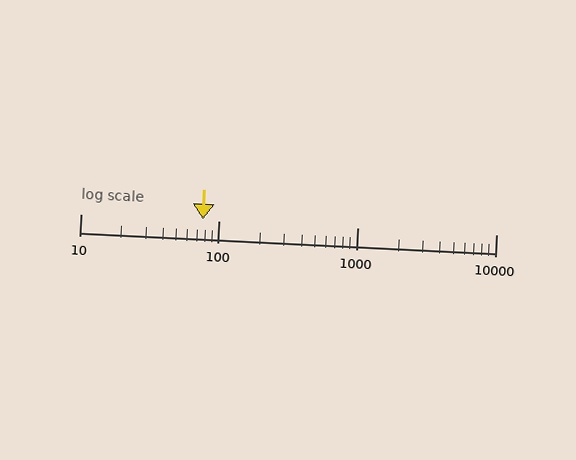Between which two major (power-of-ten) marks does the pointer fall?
The pointer is between 10 and 100.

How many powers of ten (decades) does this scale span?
The scale spans 3 decades, from 10 to 10000.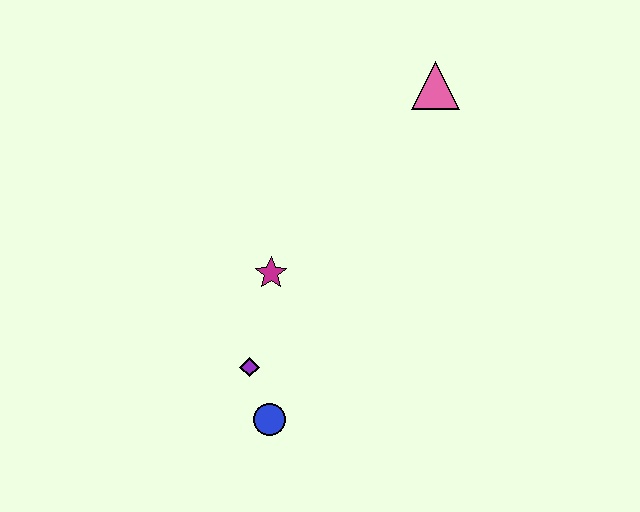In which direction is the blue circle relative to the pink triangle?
The blue circle is below the pink triangle.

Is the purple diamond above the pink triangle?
No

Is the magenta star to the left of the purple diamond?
No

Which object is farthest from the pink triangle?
The blue circle is farthest from the pink triangle.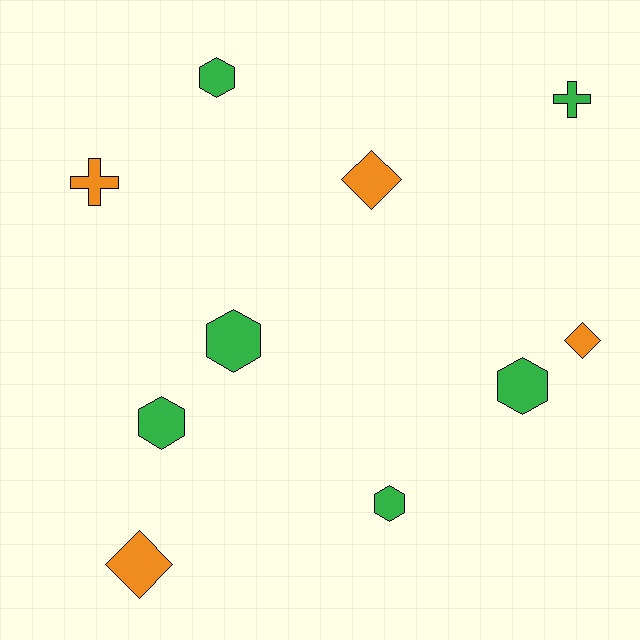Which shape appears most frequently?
Hexagon, with 5 objects.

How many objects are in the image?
There are 10 objects.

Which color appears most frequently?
Green, with 6 objects.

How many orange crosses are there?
There is 1 orange cross.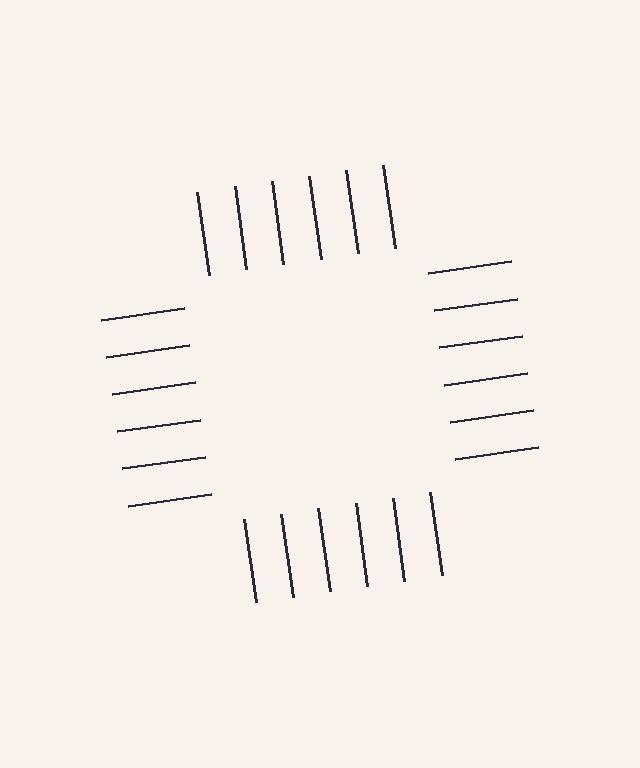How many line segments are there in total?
24 — 6 along each of the 4 edges.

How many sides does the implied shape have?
4 sides — the line-ends trace a square.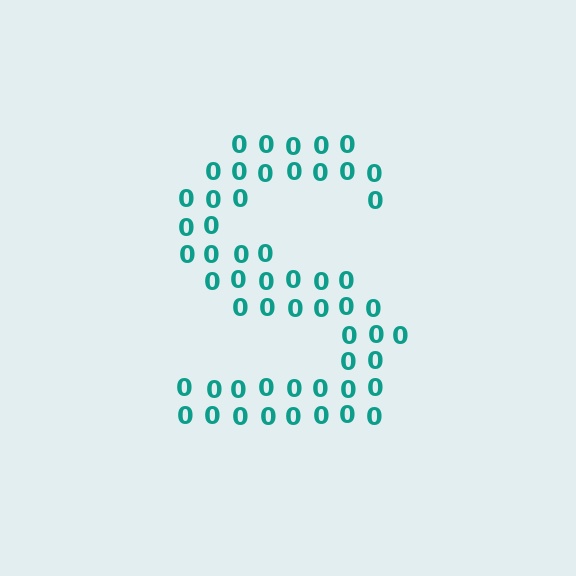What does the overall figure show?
The overall figure shows the letter S.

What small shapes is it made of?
It is made of small digit 0's.